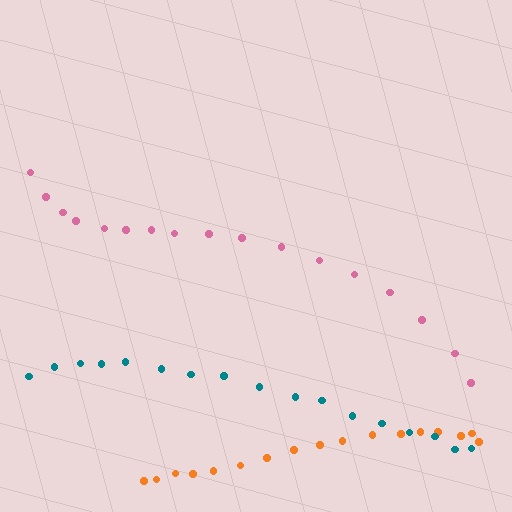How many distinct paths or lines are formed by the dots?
There are 3 distinct paths.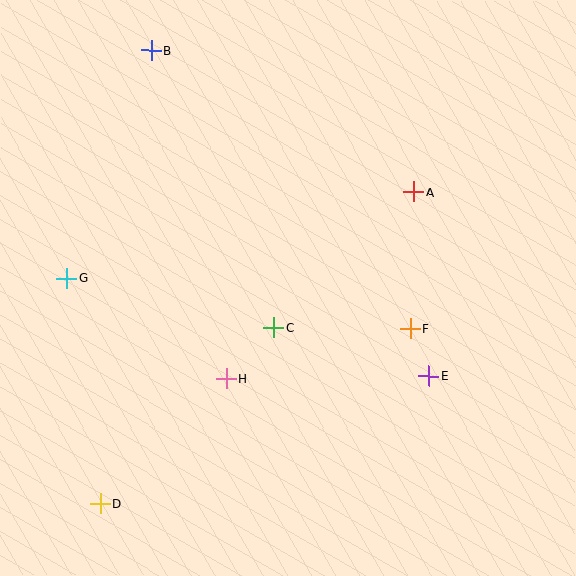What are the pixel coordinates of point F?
Point F is at (410, 329).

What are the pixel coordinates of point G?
Point G is at (67, 279).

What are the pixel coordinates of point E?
Point E is at (428, 376).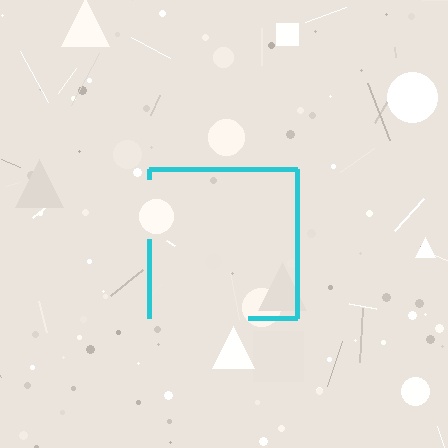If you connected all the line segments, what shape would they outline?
They would outline a square.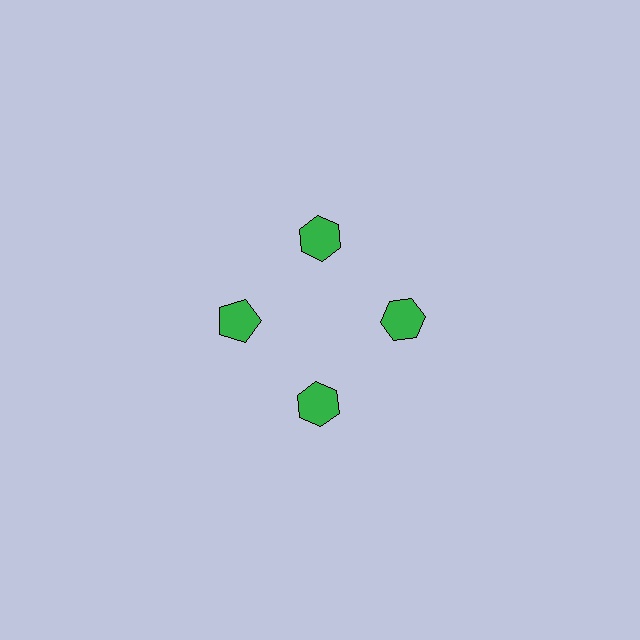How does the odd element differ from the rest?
It has a different shape: pentagon instead of hexagon.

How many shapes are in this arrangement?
There are 4 shapes arranged in a ring pattern.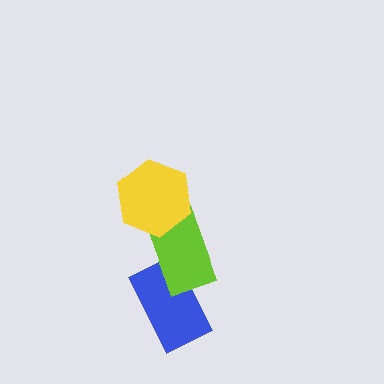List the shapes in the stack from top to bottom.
From top to bottom: the yellow hexagon, the lime rectangle, the blue rectangle.